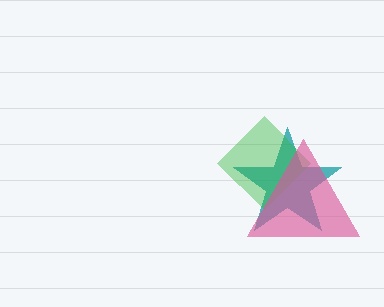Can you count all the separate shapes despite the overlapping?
Yes, there are 3 separate shapes.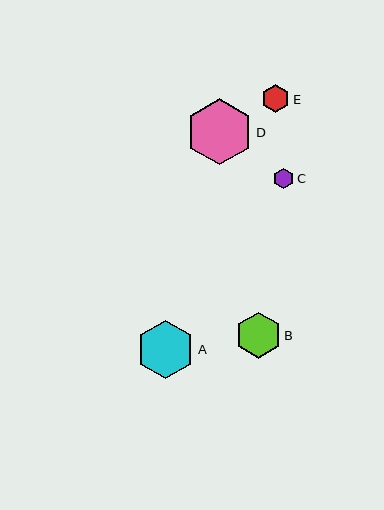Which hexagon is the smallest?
Hexagon C is the smallest with a size of approximately 20 pixels.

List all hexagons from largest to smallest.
From largest to smallest: D, A, B, E, C.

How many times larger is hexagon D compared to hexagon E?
Hexagon D is approximately 2.4 times the size of hexagon E.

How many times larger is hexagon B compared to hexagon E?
Hexagon B is approximately 1.6 times the size of hexagon E.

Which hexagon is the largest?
Hexagon D is the largest with a size of approximately 66 pixels.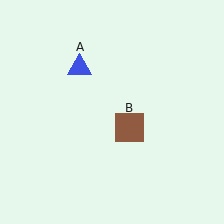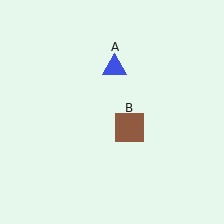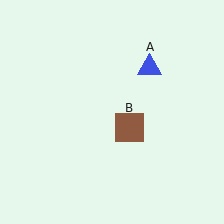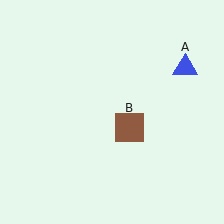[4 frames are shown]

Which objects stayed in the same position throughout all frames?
Brown square (object B) remained stationary.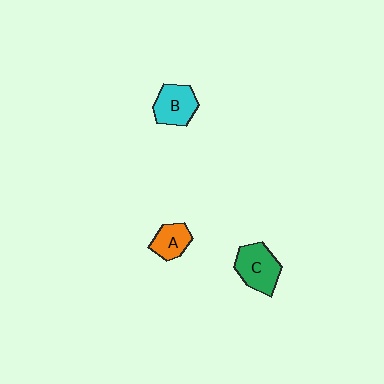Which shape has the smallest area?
Shape A (orange).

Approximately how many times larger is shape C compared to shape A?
Approximately 1.6 times.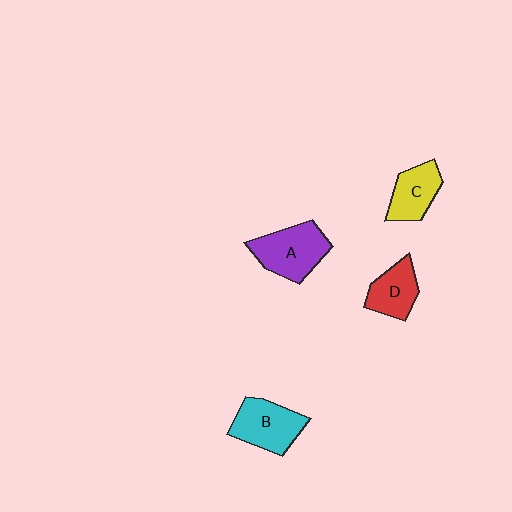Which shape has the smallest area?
Shape D (red).